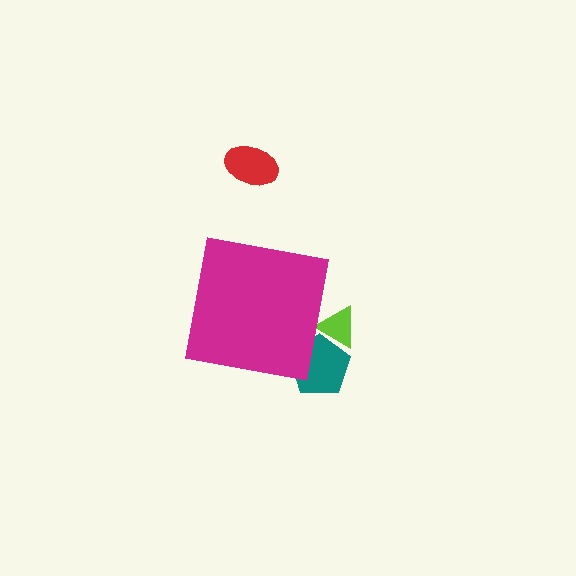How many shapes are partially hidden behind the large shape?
2 shapes are partially hidden.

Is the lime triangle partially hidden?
Yes, the lime triangle is partially hidden behind the magenta square.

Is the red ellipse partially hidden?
No, the red ellipse is fully visible.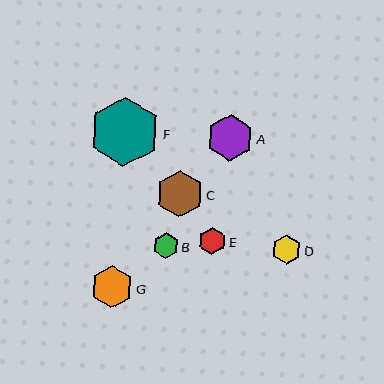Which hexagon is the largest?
Hexagon F is the largest with a size of approximately 70 pixels.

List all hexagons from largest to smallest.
From largest to smallest: F, C, A, G, D, E, B.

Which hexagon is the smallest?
Hexagon B is the smallest with a size of approximately 26 pixels.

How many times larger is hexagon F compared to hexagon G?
Hexagon F is approximately 1.6 times the size of hexagon G.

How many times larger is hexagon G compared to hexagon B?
Hexagon G is approximately 1.7 times the size of hexagon B.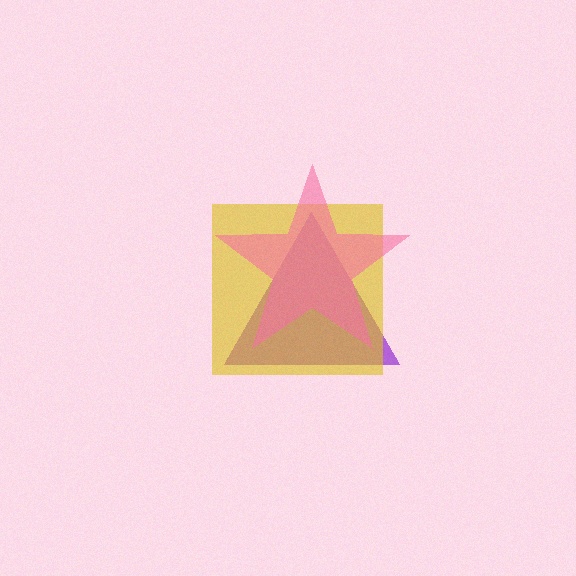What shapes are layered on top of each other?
The layered shapes are: a purple triangle, a yellow square, a pink star.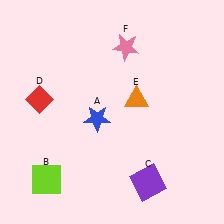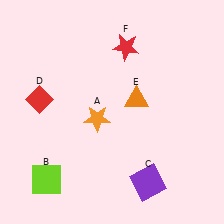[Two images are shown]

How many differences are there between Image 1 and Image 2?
There are 2 differences between the two images.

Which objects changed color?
A changed from blue to orange. F changed from pink to red.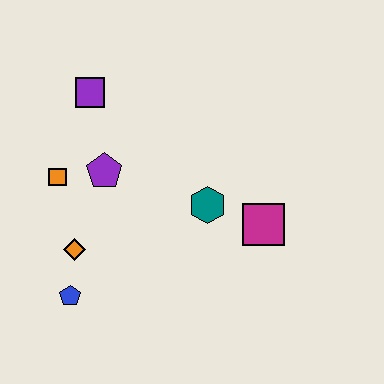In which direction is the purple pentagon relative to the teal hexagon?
The purple pentagon is to the left of the teal hexagon.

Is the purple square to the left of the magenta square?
Yes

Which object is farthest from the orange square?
The magenta square is farthest from the orange square.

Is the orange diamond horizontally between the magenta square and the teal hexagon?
No